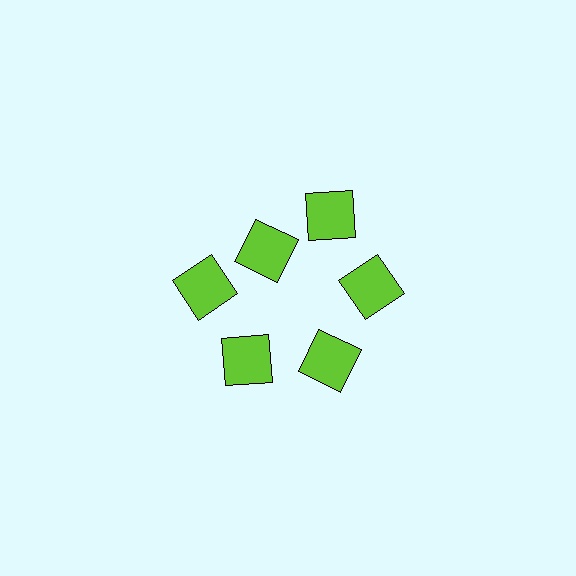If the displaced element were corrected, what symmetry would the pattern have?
It would have 6-fold rotational symmetry — the pattern would map onto itself every 60 degrees.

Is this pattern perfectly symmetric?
No. The 6 lime squares are arranged in a ring, but one element near the 11 o'clock position is pulled inward toward the center, breaking the 6-fold rotational symmetry.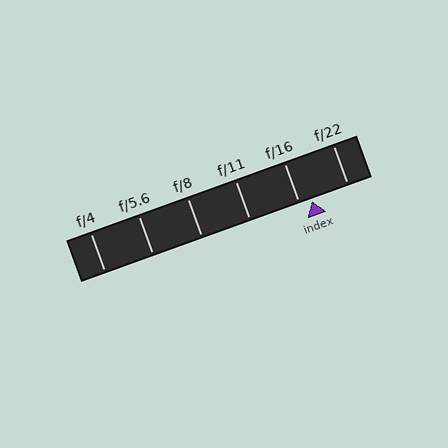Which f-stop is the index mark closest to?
The index mark is closest to f/16.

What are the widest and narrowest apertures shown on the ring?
The widest aperture shown is f/4 and the narrowest is f/22.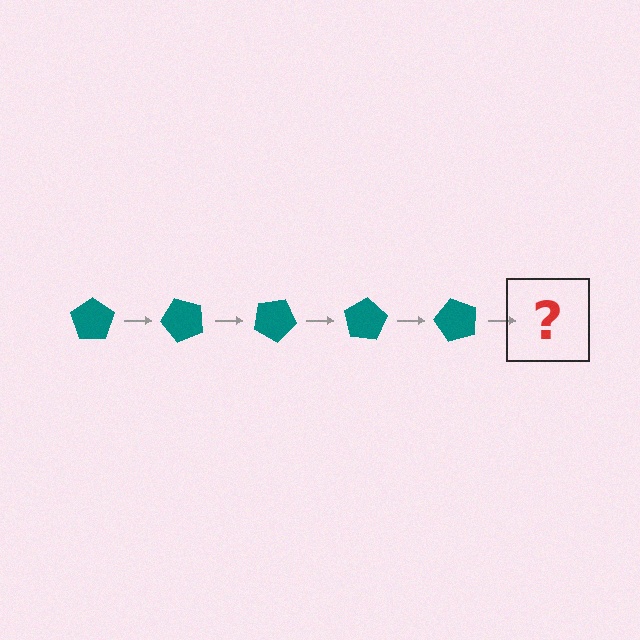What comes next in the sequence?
The next element should be a teal pentagon rotated 250 degrees.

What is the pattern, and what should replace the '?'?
The pattern is that the pentagon rotates 50 degrees each step. The '?' should be a teal pentagon rotated 250 degrees.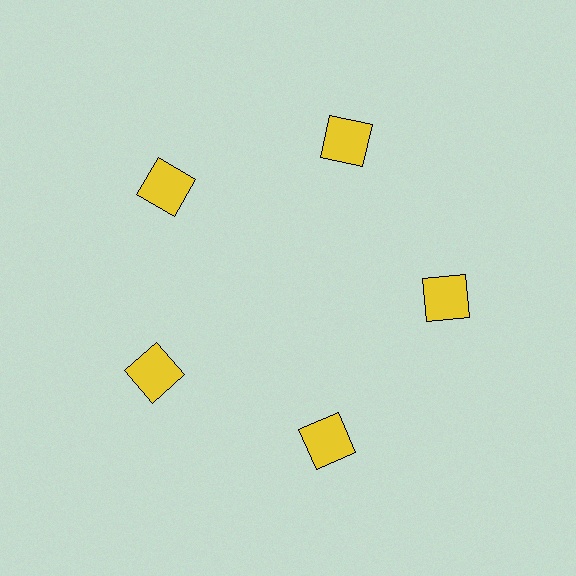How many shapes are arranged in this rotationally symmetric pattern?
There are 5 shapes, arranged in 5 groups of 1.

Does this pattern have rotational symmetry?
Yes, this pattern has 5-fold rotational symmetry. It looks the same after rotating 72 degrees around the center.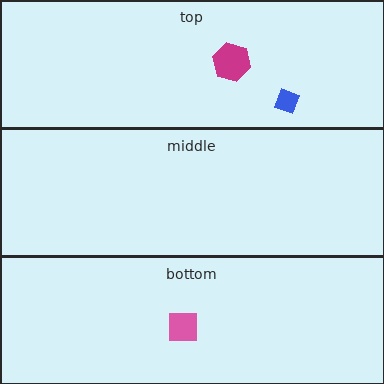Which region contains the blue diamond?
The top region.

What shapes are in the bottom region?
The pink square.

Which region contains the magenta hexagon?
The top region.